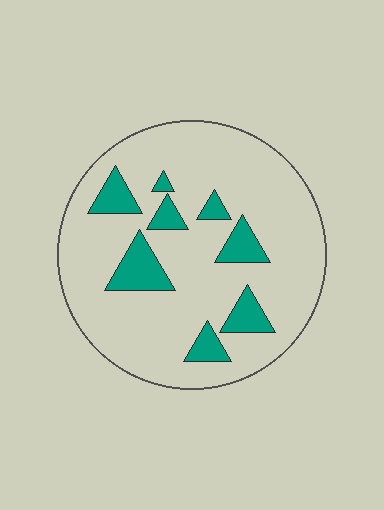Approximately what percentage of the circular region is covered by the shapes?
Approximately 15%.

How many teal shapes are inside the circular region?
8.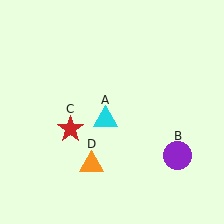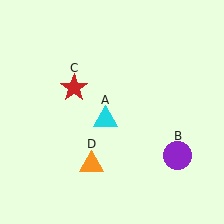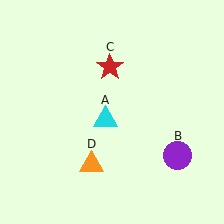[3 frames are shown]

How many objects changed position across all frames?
1 object changed position: red star (object C).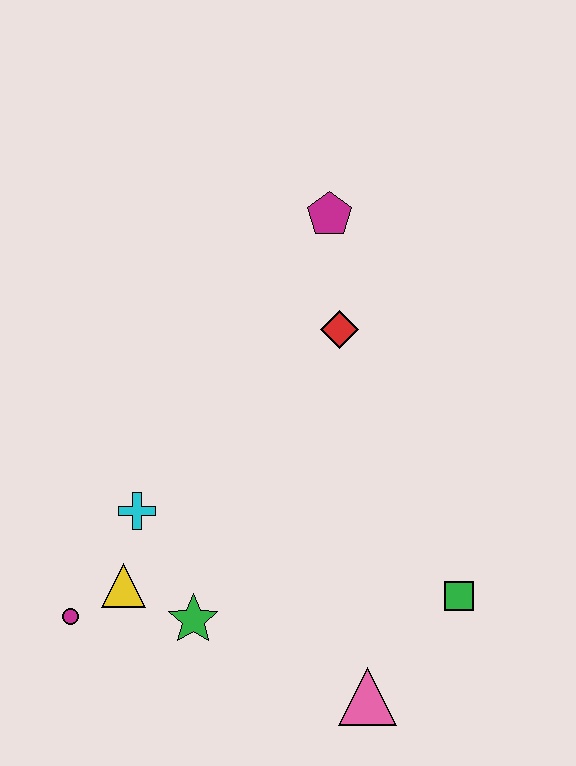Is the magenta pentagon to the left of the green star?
No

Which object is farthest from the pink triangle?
The magenta pentagon is farthest from the pink triangle.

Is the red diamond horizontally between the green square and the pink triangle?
No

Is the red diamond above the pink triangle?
Yes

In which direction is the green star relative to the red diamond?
The green star is below the red diamond.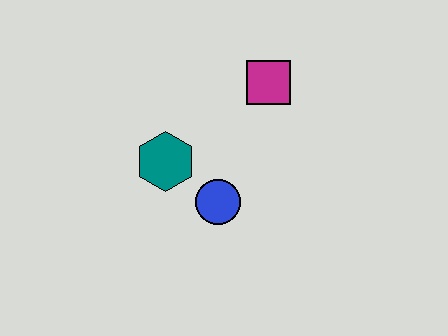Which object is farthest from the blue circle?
The magenta square is farthest from the blue circle.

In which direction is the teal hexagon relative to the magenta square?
The teal hexagon is to the left of the magenta square.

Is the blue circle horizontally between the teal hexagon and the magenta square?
Yes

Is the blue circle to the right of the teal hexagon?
Yes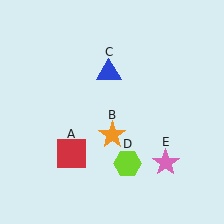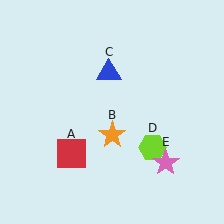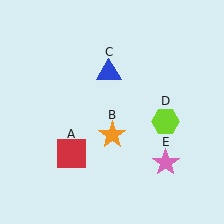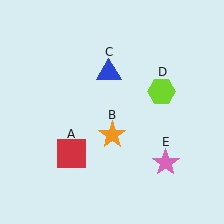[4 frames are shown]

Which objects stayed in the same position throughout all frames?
Red square (object A) and orange star (object B) and blue triangle (object C) and pink star (object E) remained stationary.